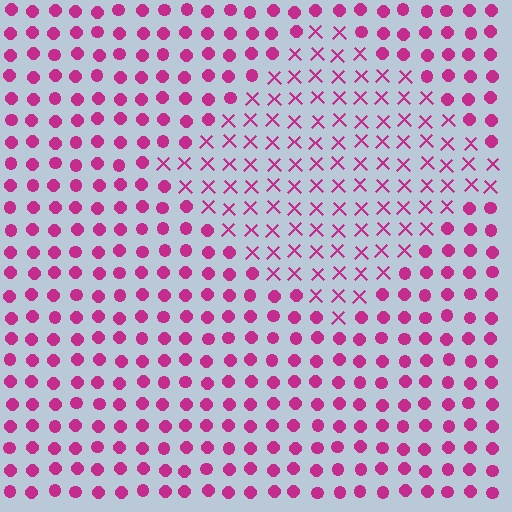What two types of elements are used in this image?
The image uses X marks inside the diamond region and circles outside it.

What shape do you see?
I see a diamond.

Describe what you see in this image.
The image is filled with small magenta elements arranged in a uniform grid. A diamond-shaped region contains X marks, while the surrounding area contains circles. The boundary is defined purely by the change in element shape.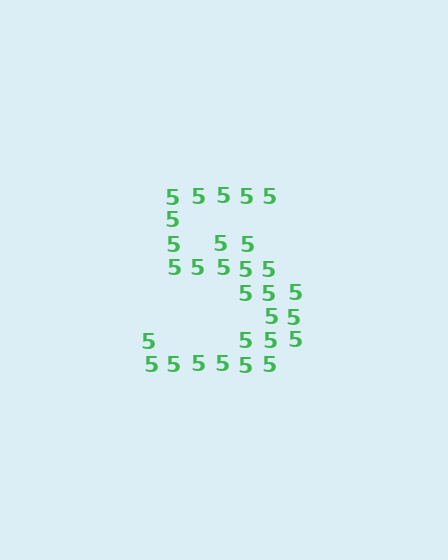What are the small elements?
The small elements are digit 5's.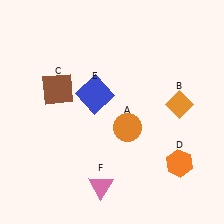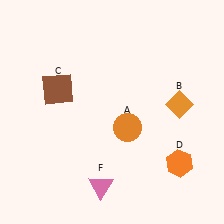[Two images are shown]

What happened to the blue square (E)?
The blue square (E) was removed in Image 2. It was in the top-left area of Image 1.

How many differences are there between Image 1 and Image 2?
There is 1 difference between the two images.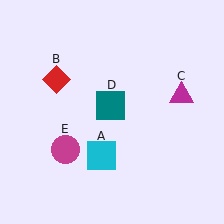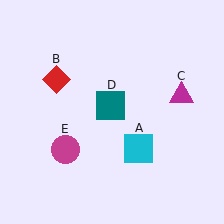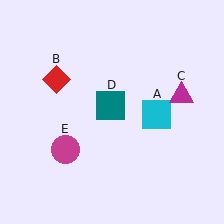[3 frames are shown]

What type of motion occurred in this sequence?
The cyan square (object A) rotated counterclockwise around the center of the scene.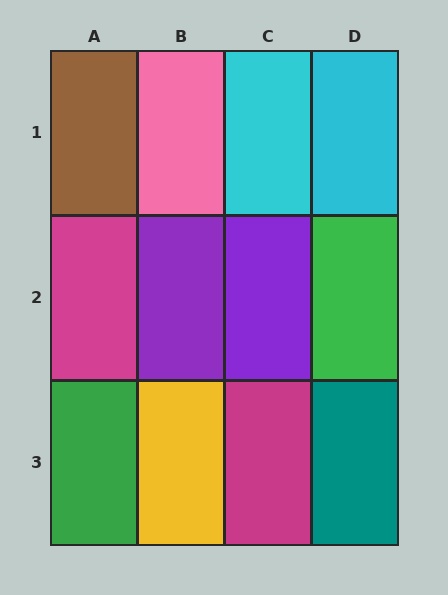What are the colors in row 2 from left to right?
Magenta, purple, purple, green.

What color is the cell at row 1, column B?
Pink.